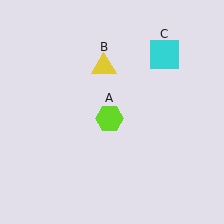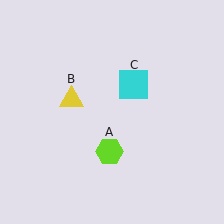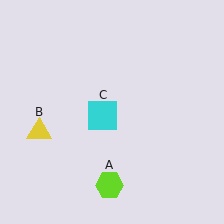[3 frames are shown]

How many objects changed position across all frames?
3 objects changed position: lime hexagon (object A), yellow triangle (object B), cyan square (object C).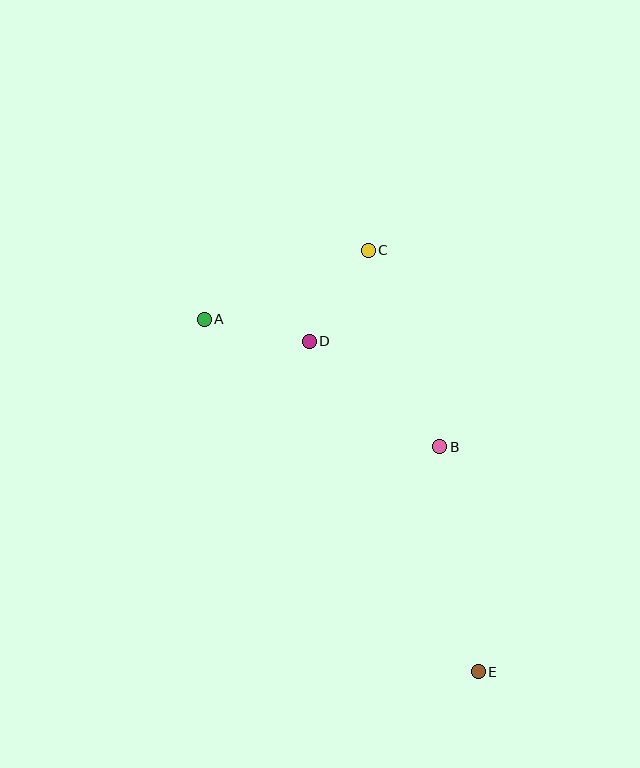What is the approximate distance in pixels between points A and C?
The distance between A and C is approximately 178 pixels.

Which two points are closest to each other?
Points A and D are closest to each other.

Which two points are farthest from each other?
Points A and E are farthest from each other.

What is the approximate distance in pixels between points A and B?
The distance between A and B is approximately 268 pixels.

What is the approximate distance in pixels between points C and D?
The distance between C and D is approximately 108 pixels.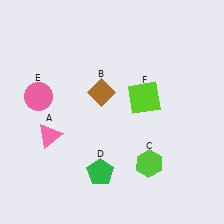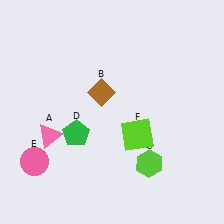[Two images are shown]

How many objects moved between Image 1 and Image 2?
3 objects moved between the two images.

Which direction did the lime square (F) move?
The lime square (F) moved down.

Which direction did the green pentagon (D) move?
The green pentagon (D) moved up.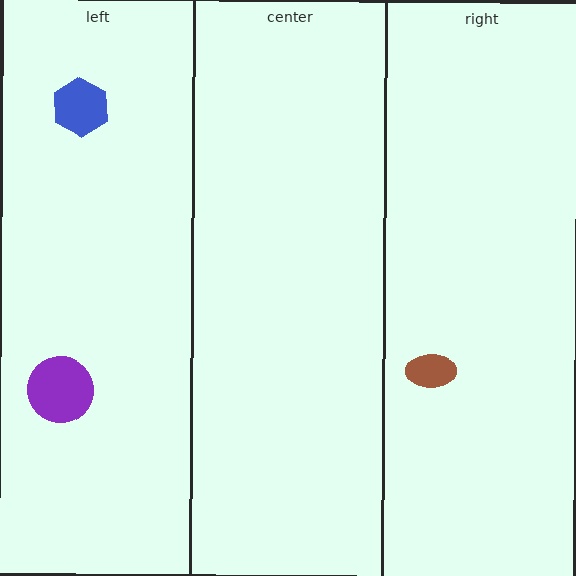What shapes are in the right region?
The brown ellipse.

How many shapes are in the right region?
1.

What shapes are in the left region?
The blue hexagon, the purple circle.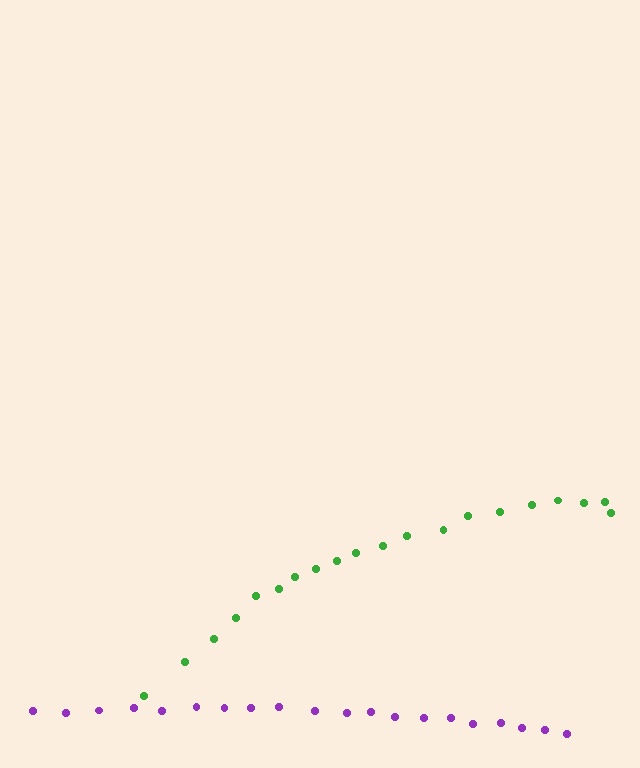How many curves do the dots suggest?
There are 2 distinct paths.